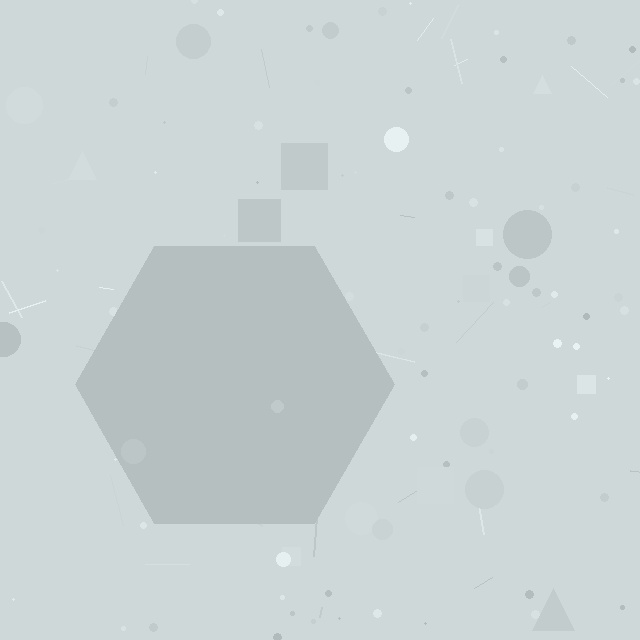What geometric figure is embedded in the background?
A hexagon is embedded in the background.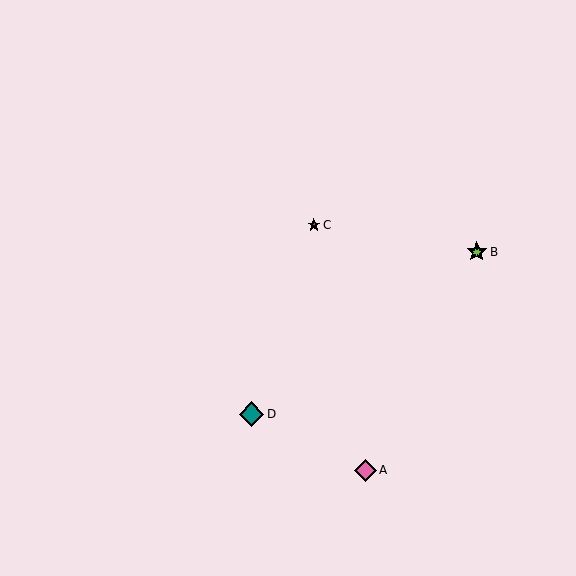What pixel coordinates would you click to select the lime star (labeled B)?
Click at (477, 252) to select the lime star B.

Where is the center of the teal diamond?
The center of the teal diamond is at (251, 414).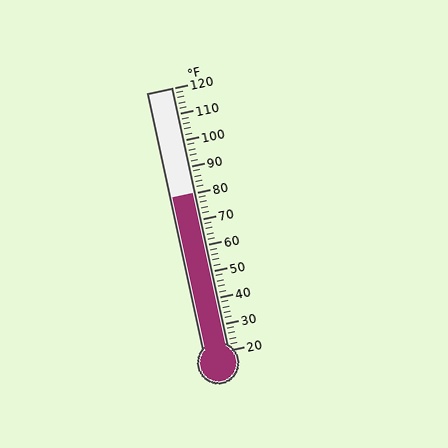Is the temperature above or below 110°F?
The temperature is below 110°F.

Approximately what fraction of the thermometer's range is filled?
The thermometer is filled to approximately 60% of its range.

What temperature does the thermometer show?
The thermometer shows approximately 80°F.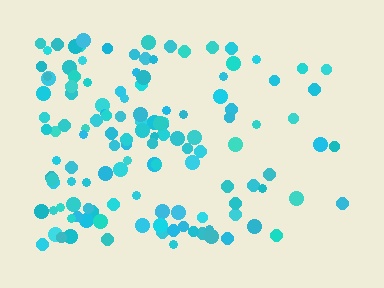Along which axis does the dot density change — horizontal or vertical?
Horizontal.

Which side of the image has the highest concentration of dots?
The left.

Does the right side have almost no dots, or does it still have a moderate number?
Still a moderate number, just noticeably fewer than the left.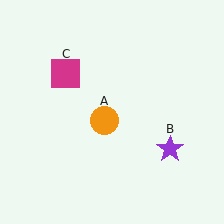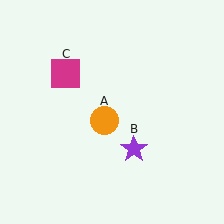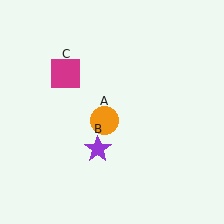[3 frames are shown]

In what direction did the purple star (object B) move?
The purple star (object B) moved left.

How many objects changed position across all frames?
1 object changed position: purple star (object B).